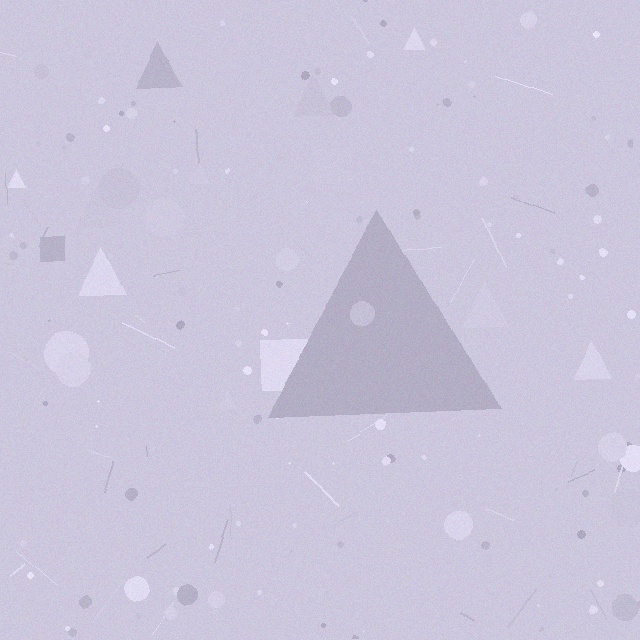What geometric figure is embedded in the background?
A triangle is embedded in the background.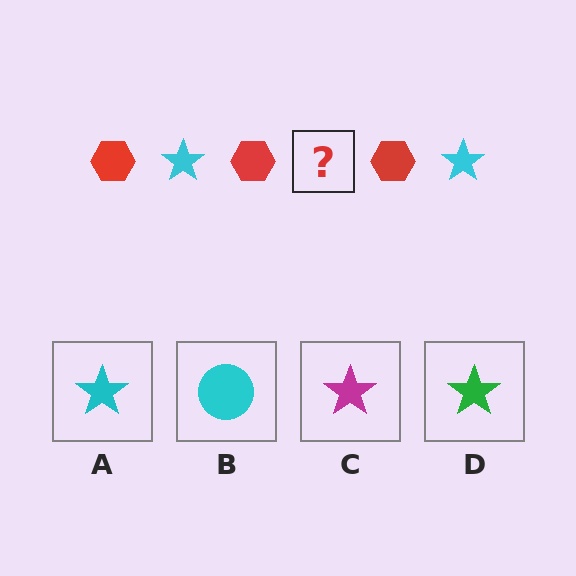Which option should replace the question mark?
Option A.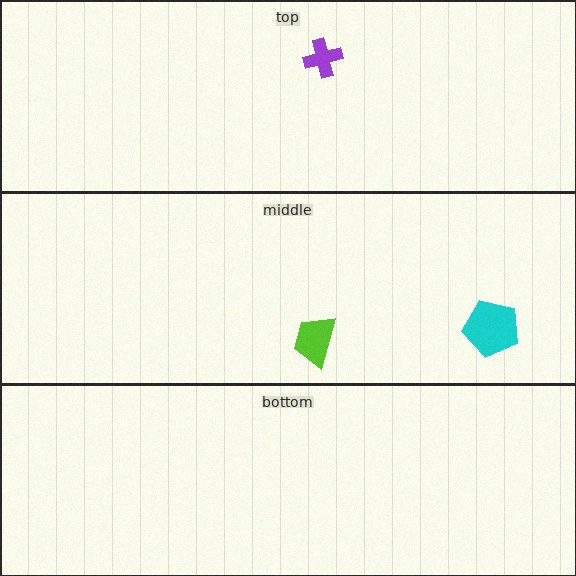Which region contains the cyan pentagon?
The middle region.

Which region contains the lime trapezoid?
The middle region.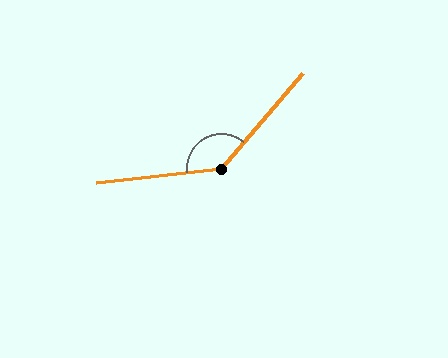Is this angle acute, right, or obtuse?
It is obtuse.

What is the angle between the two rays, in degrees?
Approximately 137 degrees.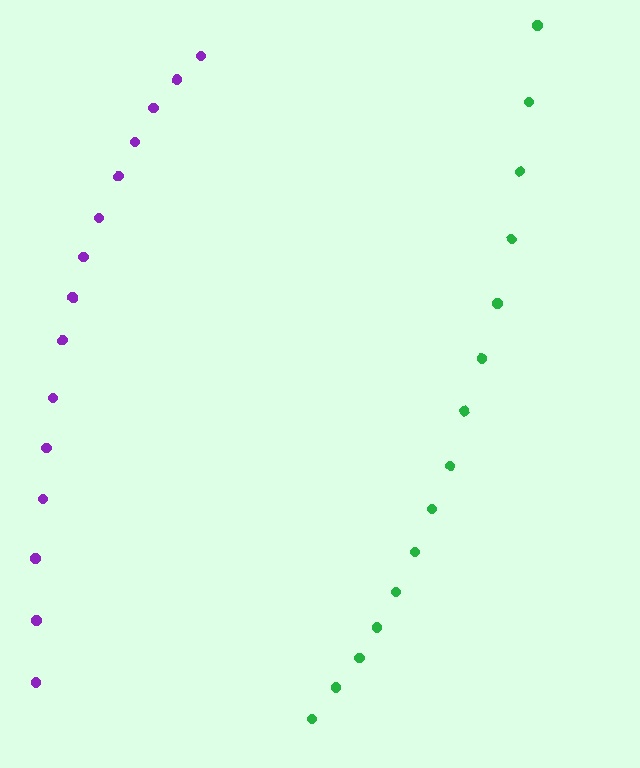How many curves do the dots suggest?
There are 2 distinct paths.